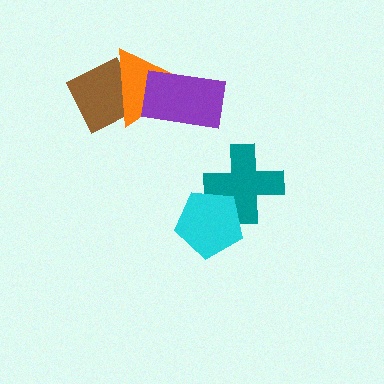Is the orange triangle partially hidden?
Yes, it is partially covered by another shape.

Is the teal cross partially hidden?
Yes, it is partially covered by another shape.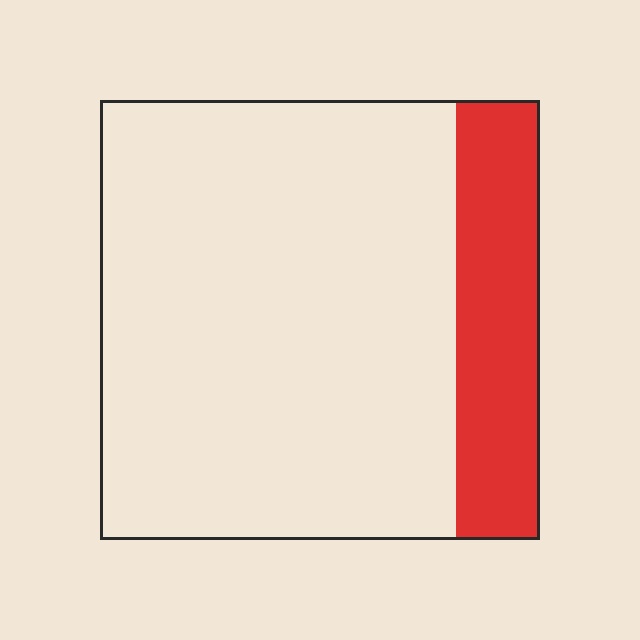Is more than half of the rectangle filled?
No.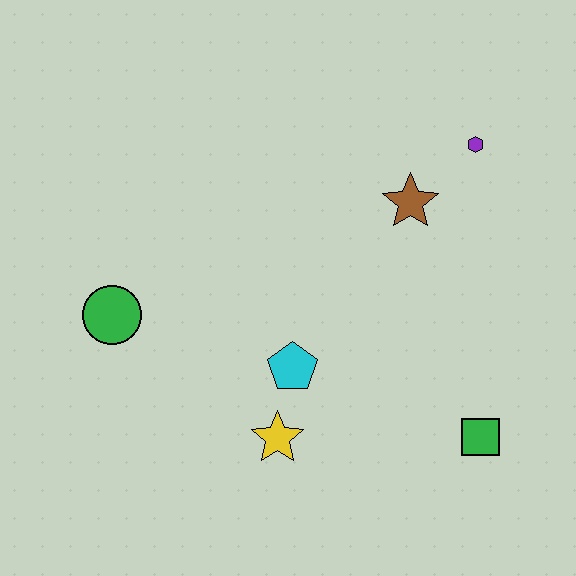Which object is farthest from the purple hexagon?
The green circle is farthest from the purple hexagon.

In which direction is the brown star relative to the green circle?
The brown star is to the right of the green circle.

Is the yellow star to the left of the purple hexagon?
Yes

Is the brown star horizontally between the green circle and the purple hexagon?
Yes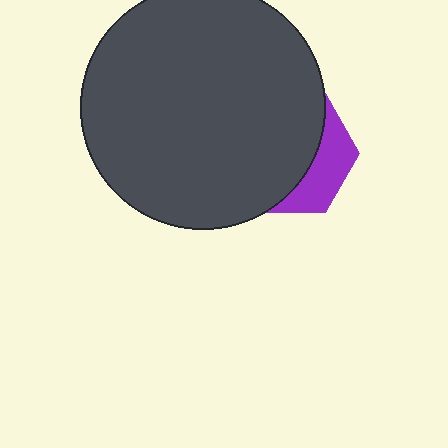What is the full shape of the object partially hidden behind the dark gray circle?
The partially hidden object is a purple hexagon.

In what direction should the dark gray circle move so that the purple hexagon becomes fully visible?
The dark gray circle should move left. That is the shortest direction to clear the overlap and leave the purple hexagon fully visible.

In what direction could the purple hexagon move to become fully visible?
The purple hexagon could move right. That would shift it out from behind the dark gray circle entirely.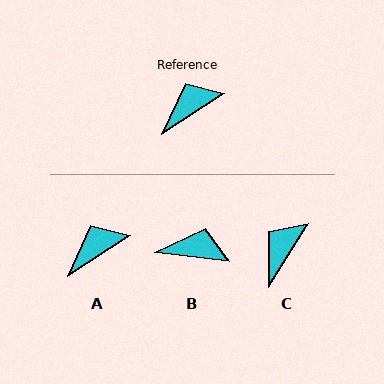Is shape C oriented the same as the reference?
No, it is off by about 25 degrees.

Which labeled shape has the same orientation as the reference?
A.